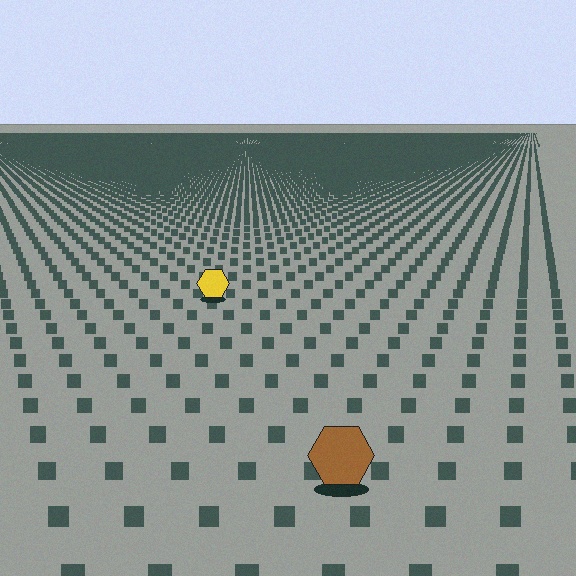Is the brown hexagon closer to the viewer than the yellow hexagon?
Yes. The brown hexagon is closer — you can tell from the texture gradient: the ground texture is coarser near it.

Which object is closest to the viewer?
The brown hexagon is closest. The texture marks near it are larger and more spread out.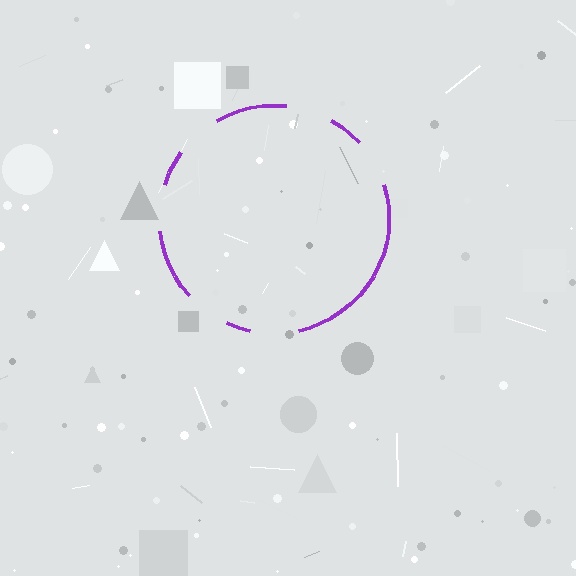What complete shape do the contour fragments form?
The contour fragments form a circle.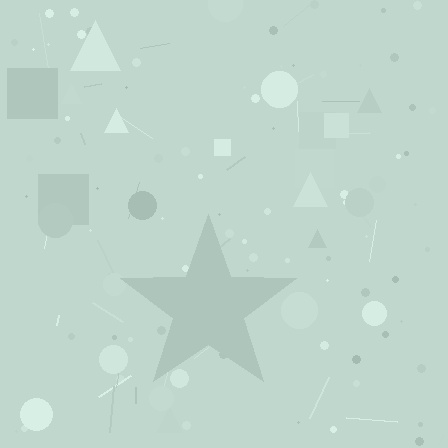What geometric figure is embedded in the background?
A star is embedded in the background.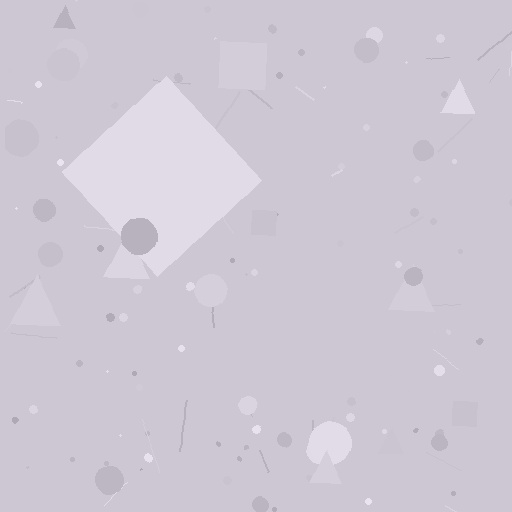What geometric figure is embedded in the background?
A diamond is embedded in the background.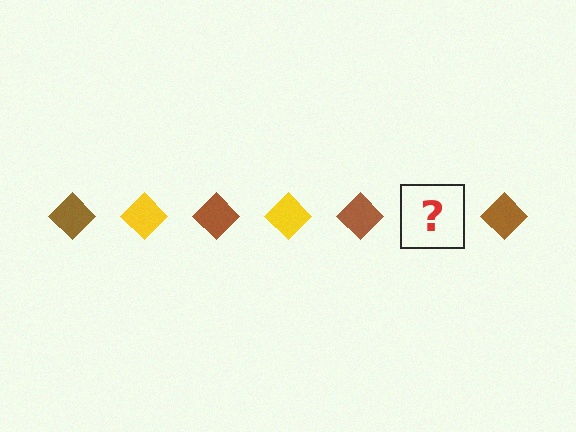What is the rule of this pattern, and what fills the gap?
The rule is that the pattern cycles through brown, yellow diamonds. The gap should be filled with a yellow diamond.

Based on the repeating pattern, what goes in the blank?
The blank should be a yellow diamond.